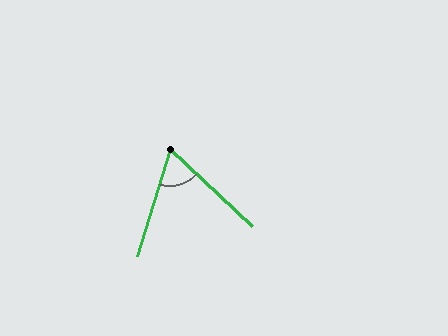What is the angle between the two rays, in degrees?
Approximately 64 degrees.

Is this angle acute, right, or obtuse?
It is acute.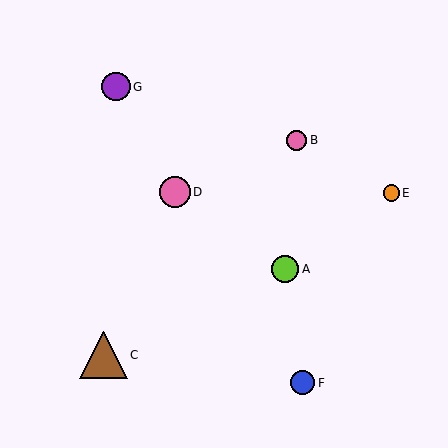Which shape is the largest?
The brown triangle (labeled C) is the largest.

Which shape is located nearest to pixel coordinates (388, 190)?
The orange circle (labeled E) at (391, 193) is nearest to that location.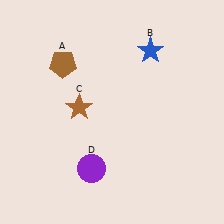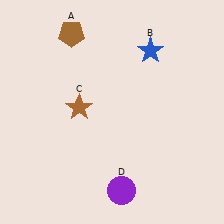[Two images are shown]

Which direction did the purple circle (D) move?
The purple circle (D) moved right.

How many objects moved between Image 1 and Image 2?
2 objects moved between the two images.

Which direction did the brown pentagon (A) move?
The brown pentagon (A) moved up.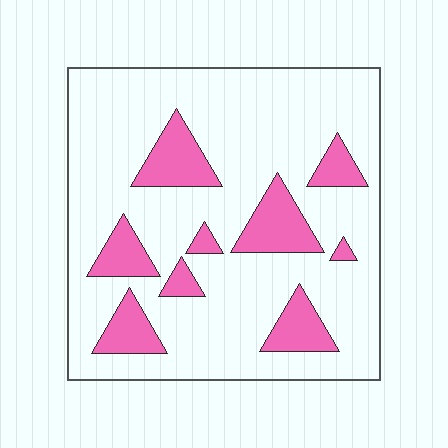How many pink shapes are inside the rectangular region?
9.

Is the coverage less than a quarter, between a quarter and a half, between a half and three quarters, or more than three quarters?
Less than a quarter.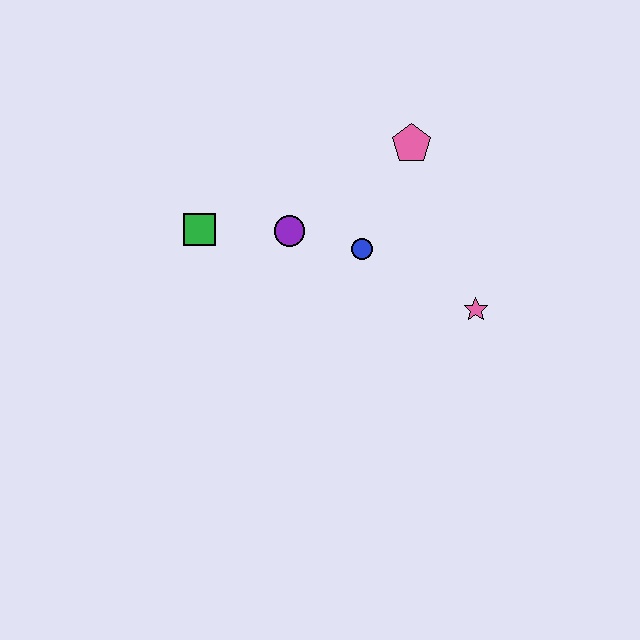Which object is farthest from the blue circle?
The green square is farthest from the blue circle.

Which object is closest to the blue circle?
The purple circle is closest to the blue circle.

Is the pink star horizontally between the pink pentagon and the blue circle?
No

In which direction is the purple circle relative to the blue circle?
The purple circle is to the left of the blue circle.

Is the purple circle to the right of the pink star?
No